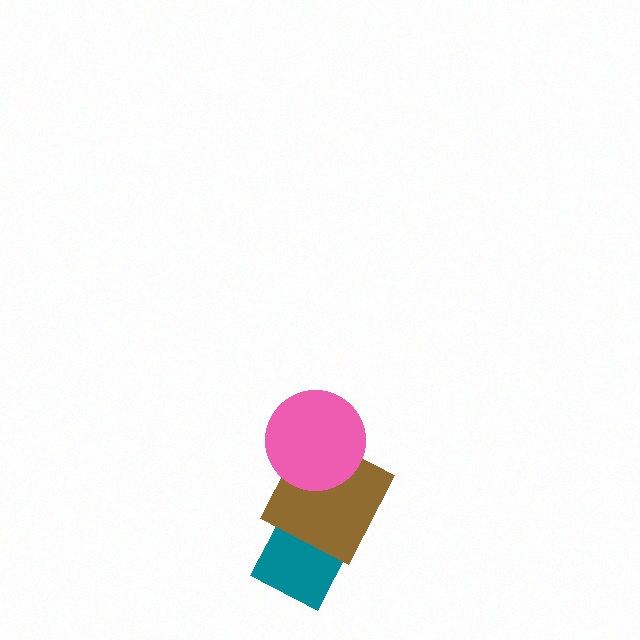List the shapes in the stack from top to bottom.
From top to bottom: the pink circle, the brown square, the teal diamond.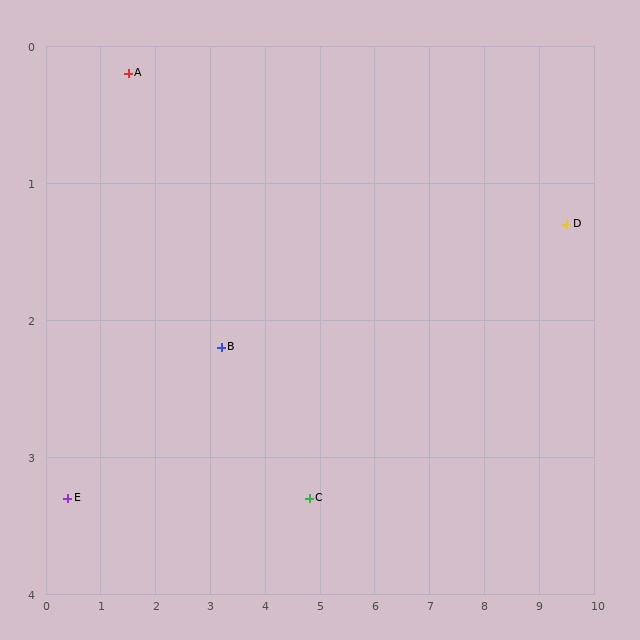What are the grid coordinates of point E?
Point E is at approximately (0.4, 3.3).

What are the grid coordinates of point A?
Point A is at approximately (1.5, 0.2).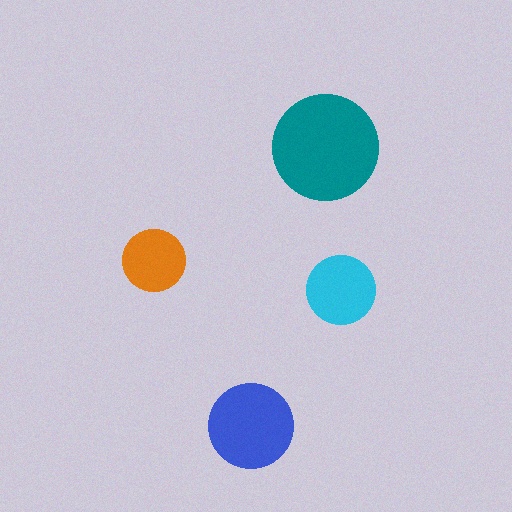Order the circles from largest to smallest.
the teal one, the blue one, the cyan one, the orange one.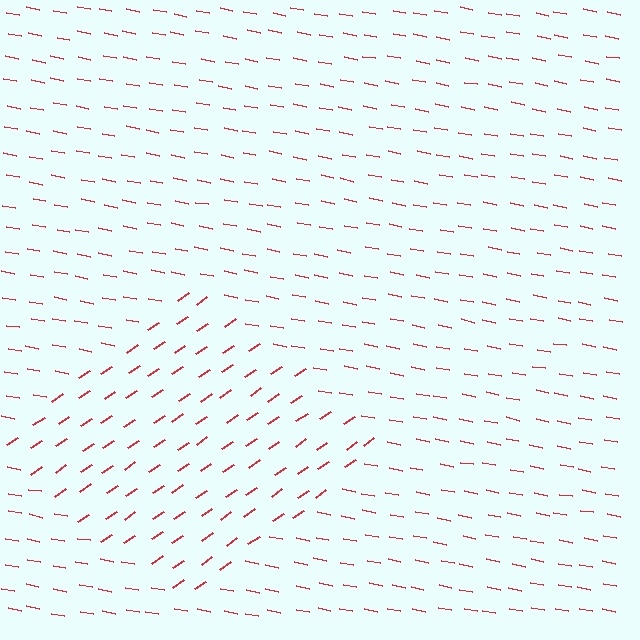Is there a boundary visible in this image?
Yes, there is a texture boundary formed by a change in line orientation.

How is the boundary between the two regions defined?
The boundary is defined purely by a change in line orientation (approximately 45 degrees difference). All lines are the same color and thickness.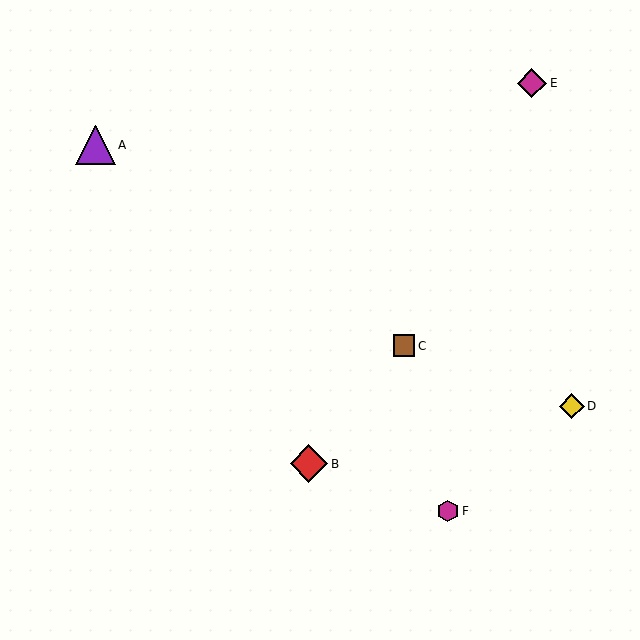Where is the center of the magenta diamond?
The center of the magenta diamond is at (532, 83).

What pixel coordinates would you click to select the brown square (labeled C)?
Click at (404, 346) to select the brown square C.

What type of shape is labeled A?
Shape A is a purple triangle.